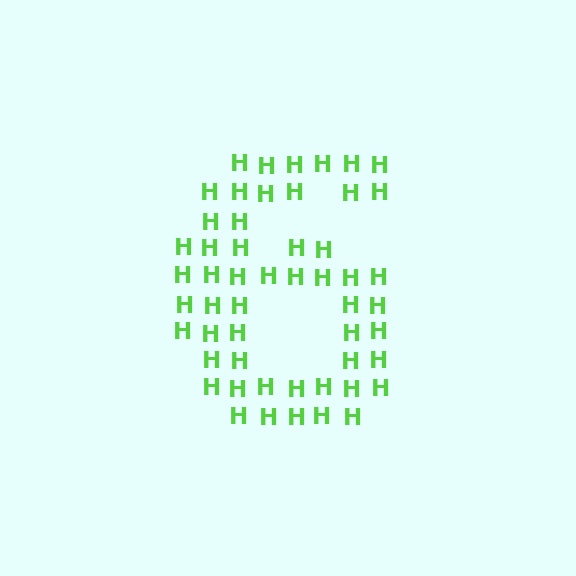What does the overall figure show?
The overall figure shows the digit 6.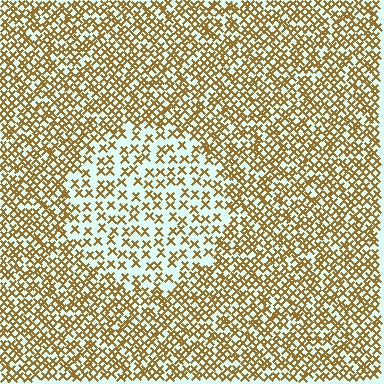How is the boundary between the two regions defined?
The boundary is defined by a change in element density (approximately 2.0x ratio). All elements are the same color, size, and shape.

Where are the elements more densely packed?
The elements are more densely packed outside the circle boundary.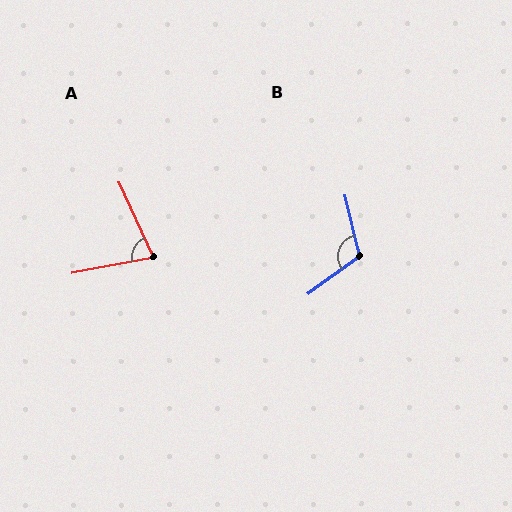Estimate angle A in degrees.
Approximately 76 degrees.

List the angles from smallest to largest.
A (76°), B (113°).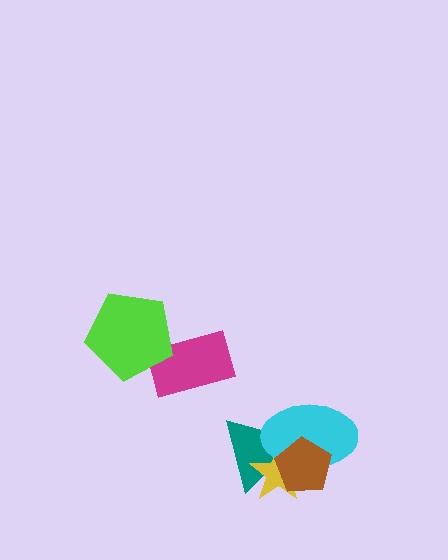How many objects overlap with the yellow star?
3 objects overlap with the yellow star.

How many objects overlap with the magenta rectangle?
1 object overlaps with the magenta rectangle.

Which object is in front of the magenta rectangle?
The lime pentagon is in front of the magenta rectangle.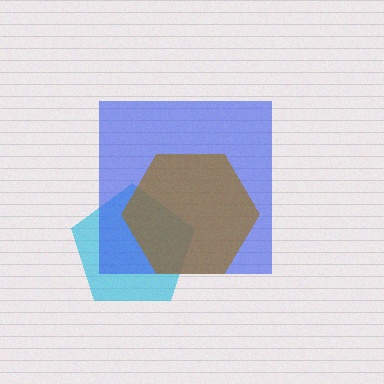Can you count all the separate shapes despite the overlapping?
Yes, there are 3 separate shapes.